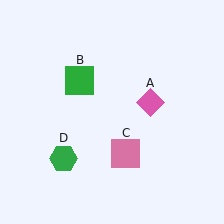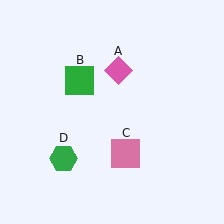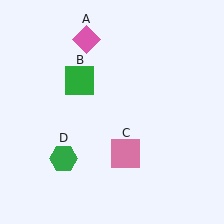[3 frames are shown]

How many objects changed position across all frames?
1 object changed position: pink diamond (object A).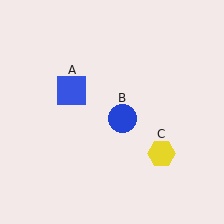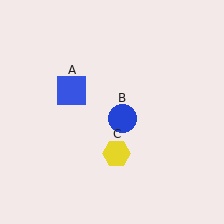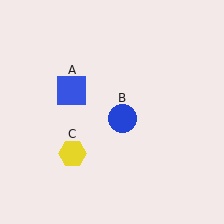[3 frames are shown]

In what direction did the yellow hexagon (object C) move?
The yellow hexagon (object C) moved left.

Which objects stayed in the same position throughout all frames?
Blue square (object A) and blue circle (object B) remained stationary.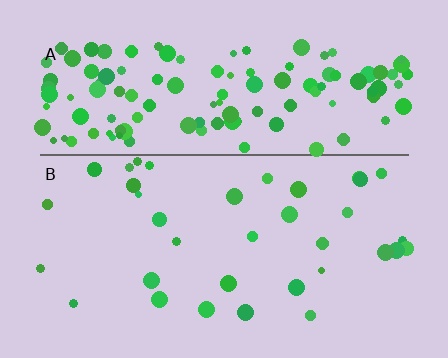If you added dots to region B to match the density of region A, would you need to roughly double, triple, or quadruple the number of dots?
Approximately quadruple.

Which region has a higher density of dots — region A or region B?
A (the top).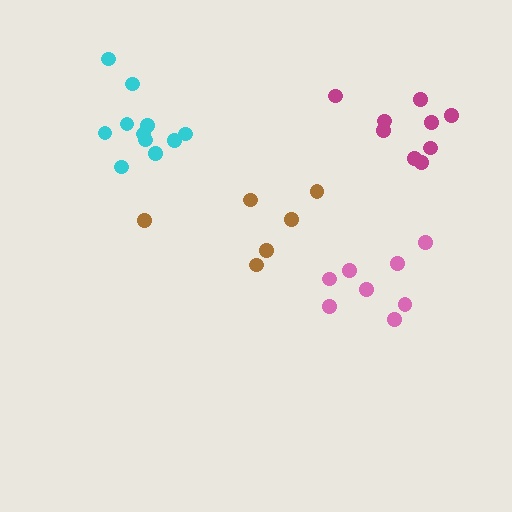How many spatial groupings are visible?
There are 4 spatial groupings.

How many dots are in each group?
Group 1: 8 dots, Group 2: 9 dots, Group 3: 6 dots, Group 4: 11 dots (34 total).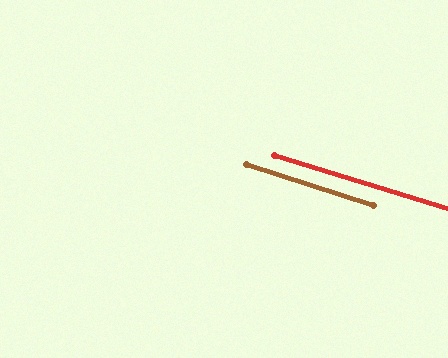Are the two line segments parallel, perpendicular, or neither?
Parallel — their directions differ by only 0.5°.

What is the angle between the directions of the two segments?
Approximately 0 degrees.